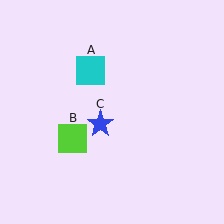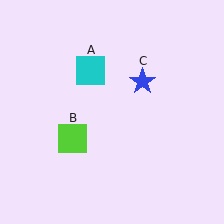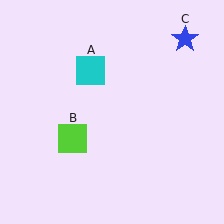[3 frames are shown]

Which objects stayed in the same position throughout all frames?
Cyan square (object A) and lime square (object B) remained stationary.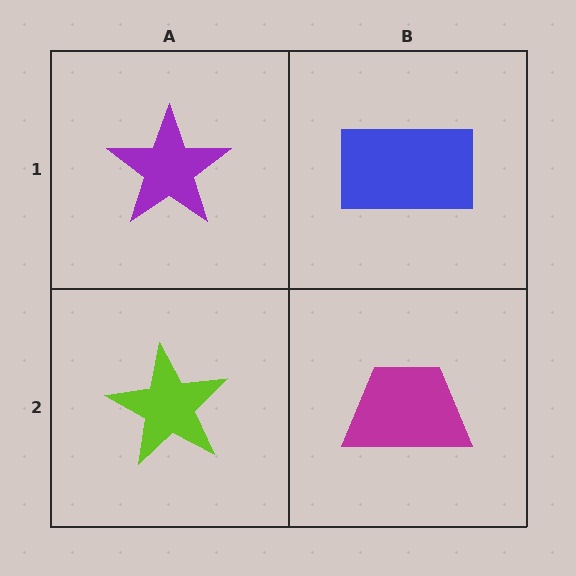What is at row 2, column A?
A lime star.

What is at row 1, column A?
A purple star.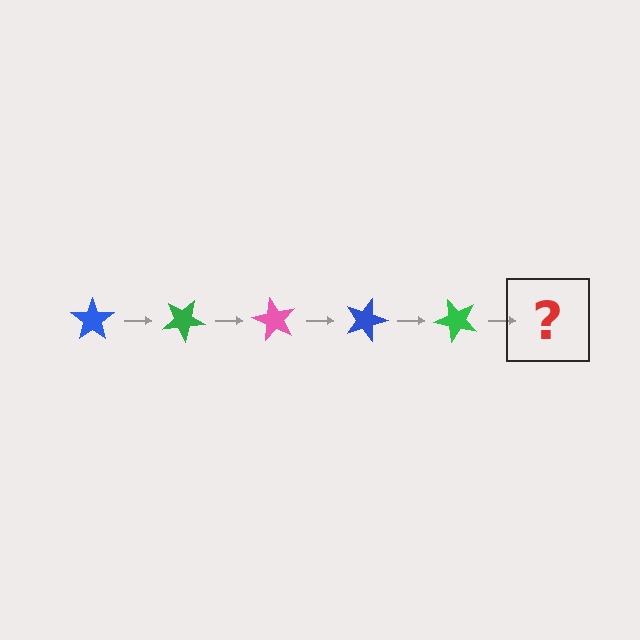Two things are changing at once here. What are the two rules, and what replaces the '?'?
The two rules are that it rotates 30 degrees each step and the color cycles through blue, green, and pink. The '?' should be a pink star, rotated 150 degrees from the start.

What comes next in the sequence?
The next element should be a pink star, rotated 150 degrees from the start.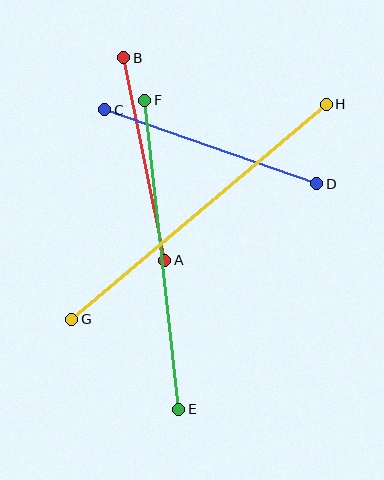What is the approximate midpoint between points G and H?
The midpoint is at approximately (199, 212) pixels.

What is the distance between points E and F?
The distance is approximately 311 pixels.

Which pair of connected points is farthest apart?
Points G and H are farthest apart.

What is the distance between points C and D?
The distance is approximately 225 pixels.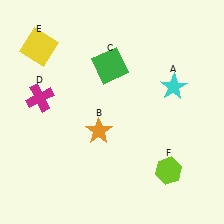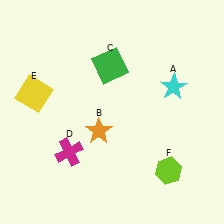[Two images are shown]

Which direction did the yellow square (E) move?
The yellow square (E) moved down.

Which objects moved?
The objects that moved are: the magenta cross (D), the yellow square (E).